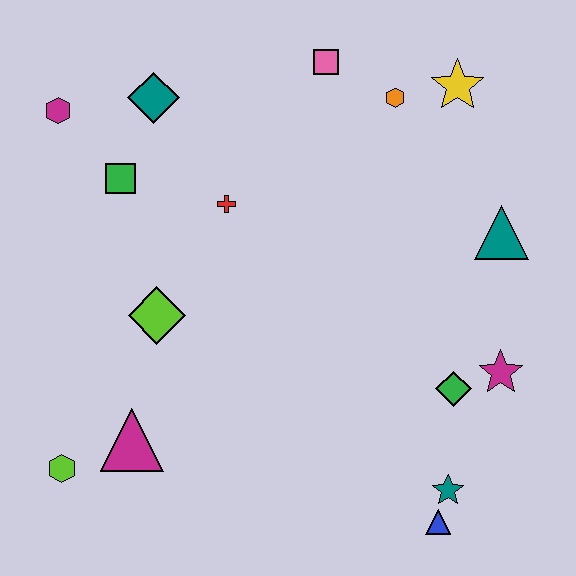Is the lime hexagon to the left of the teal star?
Yes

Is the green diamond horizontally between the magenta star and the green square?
Yes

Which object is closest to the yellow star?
The orange hexagon is closest to the yellow star.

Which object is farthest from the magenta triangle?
The yellow star is farthest from the magenta triangle.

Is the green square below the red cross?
No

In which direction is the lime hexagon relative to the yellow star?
The lime hexagon is to the left of the yellow star.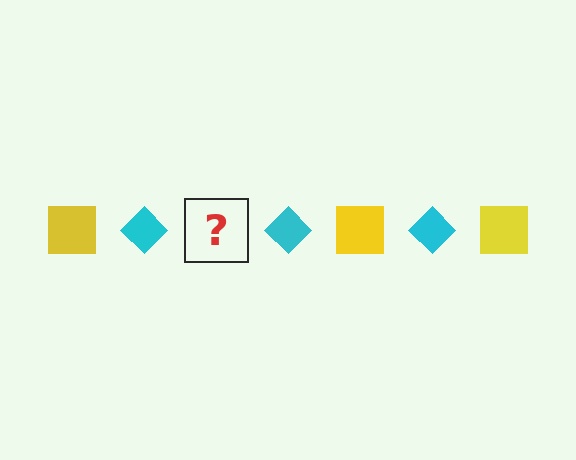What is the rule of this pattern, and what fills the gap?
The rule is that the pattern alternates between yellow square and cyan diamond. The gap should be filled with a yellow square.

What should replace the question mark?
The question mark should be replaced with a yellow square.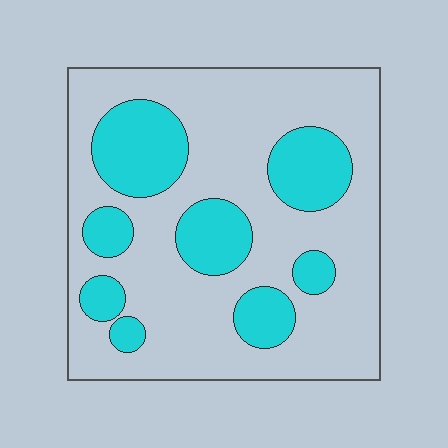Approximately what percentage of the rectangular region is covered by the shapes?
Approximately 30%.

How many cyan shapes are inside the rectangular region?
8.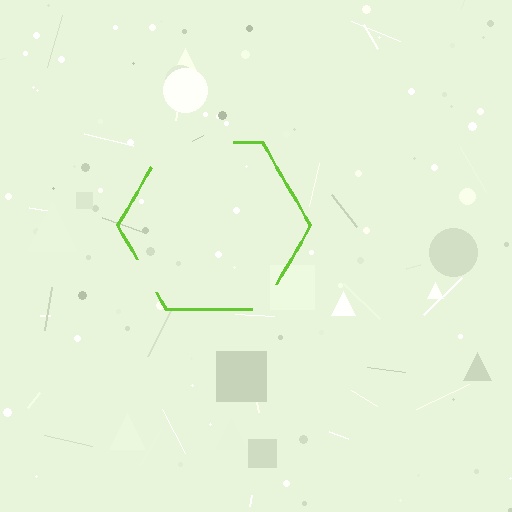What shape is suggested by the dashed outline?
The dashed outline suggests a hexagon.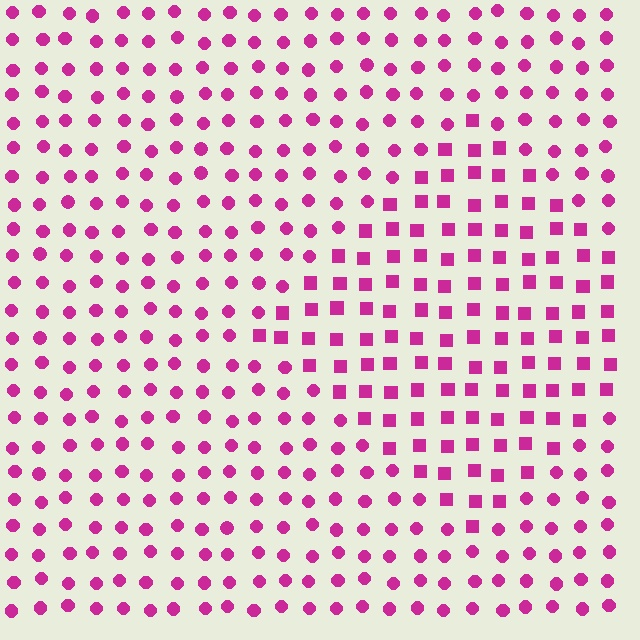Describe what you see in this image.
The image is filled with small magenta elements arranged in a uniform grid. A diamond-shaped region contains squares, while the surrounding area contains circles. The boundary is defined purely by the change in element shape.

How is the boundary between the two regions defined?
The boundary is defined by a change in element shape: squares inside vs. circles outside. All elements share the same color and spacing.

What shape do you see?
I see a diamond.